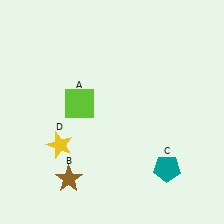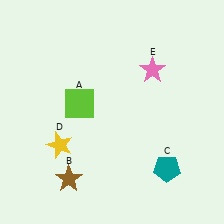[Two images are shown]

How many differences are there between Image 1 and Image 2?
There is 1 difference between the two images.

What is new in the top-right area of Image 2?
A pink star (E) was added in the top-right area of Image 2.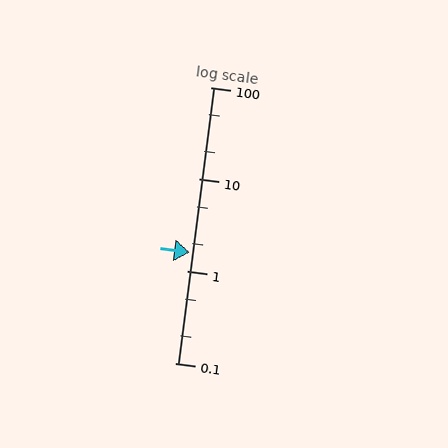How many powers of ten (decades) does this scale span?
The scale spans 3 decades, from 0.1 to 100.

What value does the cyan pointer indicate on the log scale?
The pointer indicates approximately 1.6.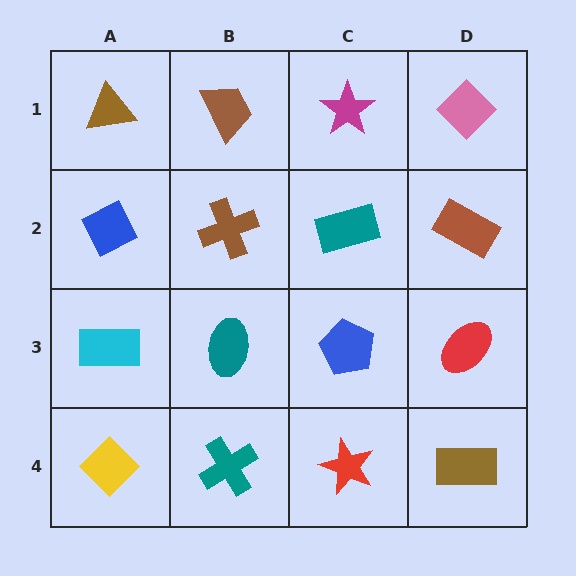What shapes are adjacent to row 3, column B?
A brown cross (row 2, column B), a teal cross (row 4, column B), a cyan rectangle (row 3, column A), a blue pentagon (row 3, column C).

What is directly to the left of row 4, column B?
A yellow diamond.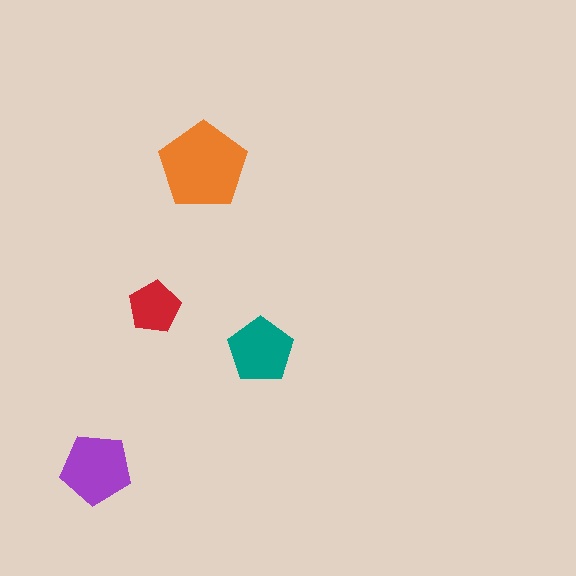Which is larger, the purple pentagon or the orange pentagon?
The orange one.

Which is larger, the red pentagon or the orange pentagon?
The orange one.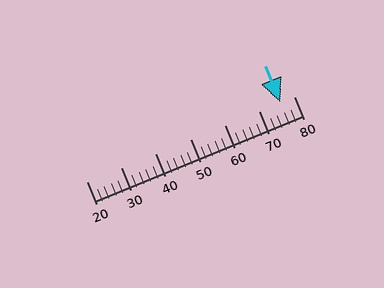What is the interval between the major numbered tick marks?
The major tick marks are spaced 10 units apart.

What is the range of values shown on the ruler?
The ruler shows values from 20 to 80.